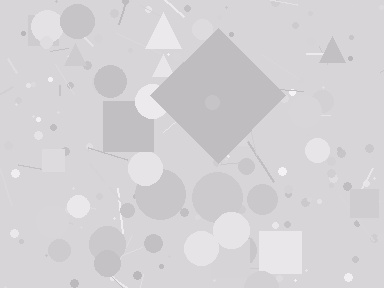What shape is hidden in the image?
A diamond is hidden in the image.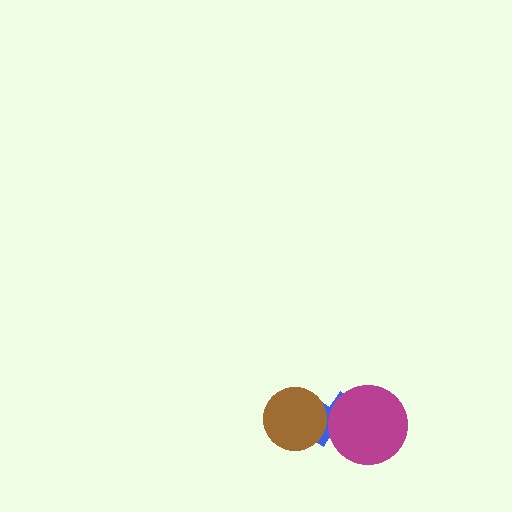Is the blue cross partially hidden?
Yes, it is partially covered by another shape.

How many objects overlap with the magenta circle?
1 object overlaps with the magenta circle.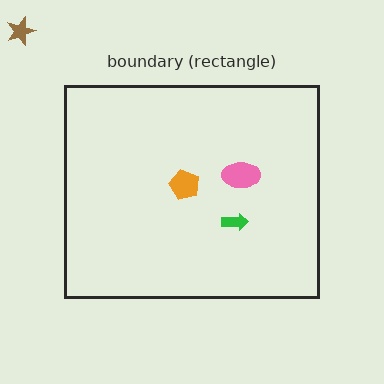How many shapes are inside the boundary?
3 inside, 1 outside.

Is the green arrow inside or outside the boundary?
Inside.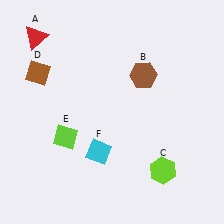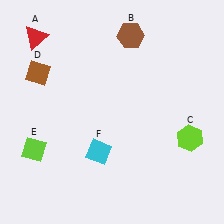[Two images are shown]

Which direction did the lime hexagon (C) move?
The lime hexagon (C) moved up.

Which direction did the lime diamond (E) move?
The lime diamond (E) moved left.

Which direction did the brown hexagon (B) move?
The brown hexagon (B) moved up.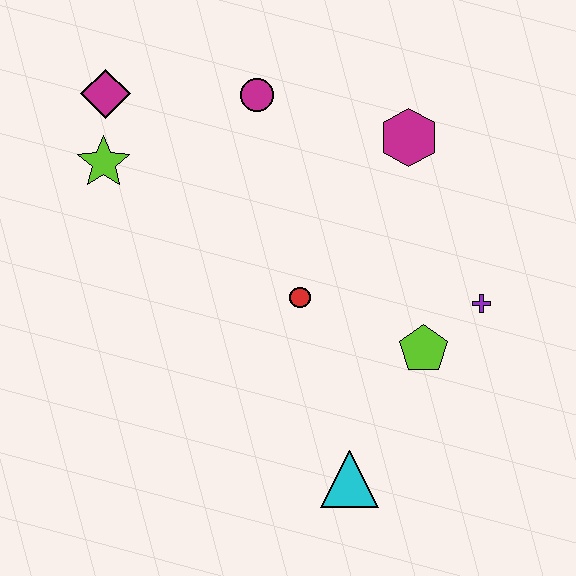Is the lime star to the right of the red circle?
No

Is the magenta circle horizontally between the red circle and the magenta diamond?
Yes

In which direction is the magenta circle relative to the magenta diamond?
The magenta circle is to the right of the magenta diamond.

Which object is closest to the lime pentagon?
The purple cross is closest to the lime pentagon.